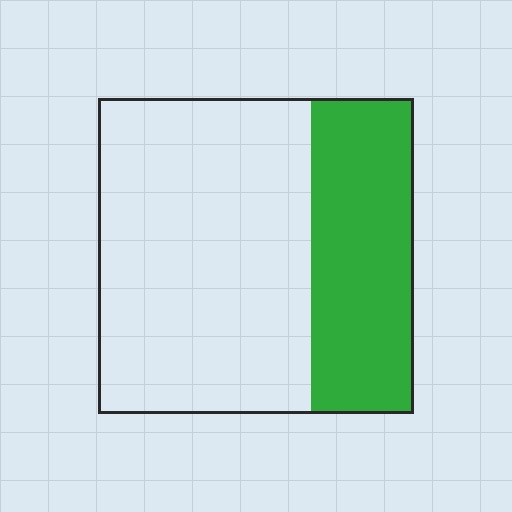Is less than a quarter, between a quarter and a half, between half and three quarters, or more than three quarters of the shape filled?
Between a quarter and a half.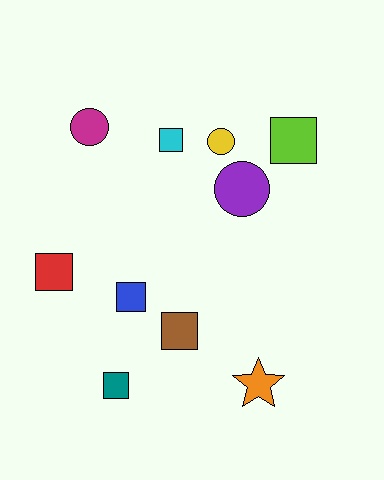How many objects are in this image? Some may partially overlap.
There are 10 objects.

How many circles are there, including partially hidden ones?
There are 3 circles.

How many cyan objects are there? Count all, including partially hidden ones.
There is 1 cyan object.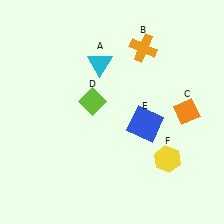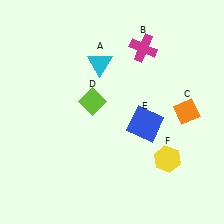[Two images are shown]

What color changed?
The cross (B) changed from orange in Image 1 to magenta in Image 2.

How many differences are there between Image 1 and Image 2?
There is 1 difference between the two images.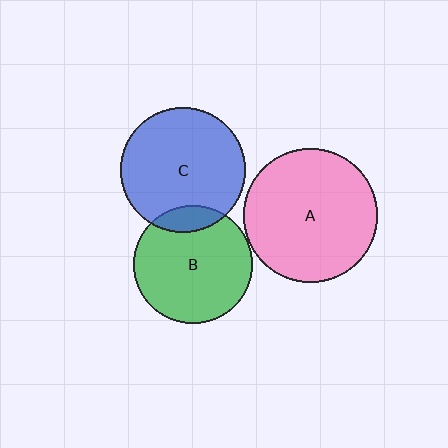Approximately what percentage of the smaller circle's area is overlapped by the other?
Approximately 15%.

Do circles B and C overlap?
Yes.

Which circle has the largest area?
Circle A (pink).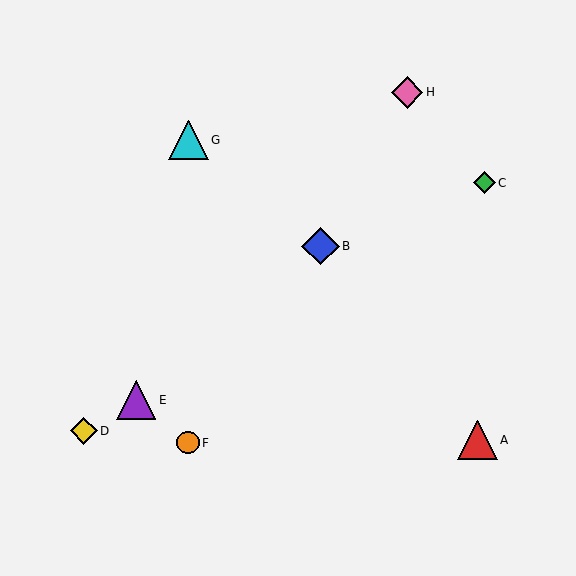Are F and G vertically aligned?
Yes, both are at x≈188.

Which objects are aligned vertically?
Objects F, G are aligned vertically.